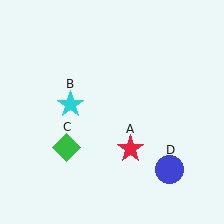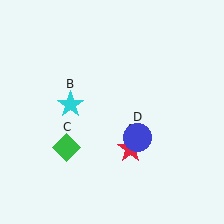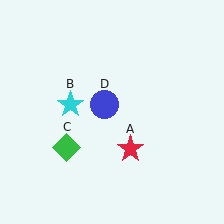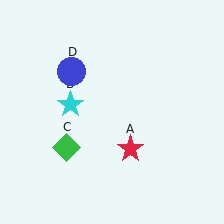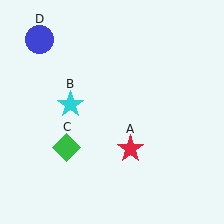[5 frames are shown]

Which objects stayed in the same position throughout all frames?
Red star (object A) and cyan star (object B) and green diamond (object C) remained stationary.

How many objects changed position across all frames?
1 object changed position: blue circle (object D).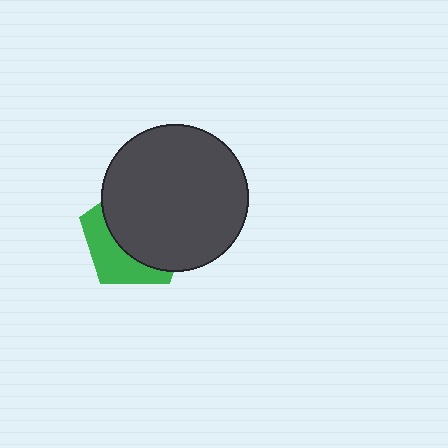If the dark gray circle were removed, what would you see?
You would see the complete green pentagon.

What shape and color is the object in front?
The object in front is a dark gray circle.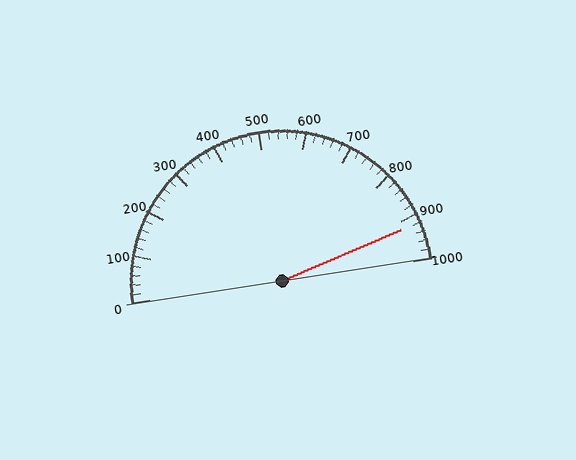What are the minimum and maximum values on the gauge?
The gauge ranges from 0 to 1000.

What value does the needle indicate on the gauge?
The needle indicates approximately 920.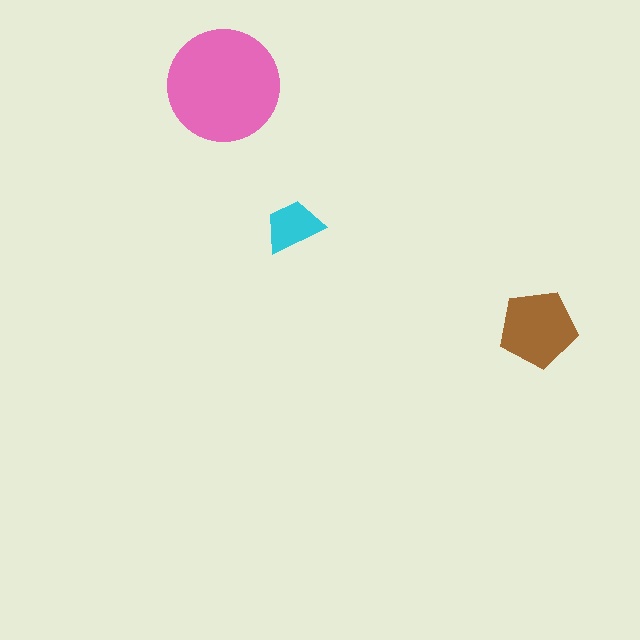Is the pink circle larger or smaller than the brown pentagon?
Larger.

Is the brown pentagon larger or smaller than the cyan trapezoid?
Larger.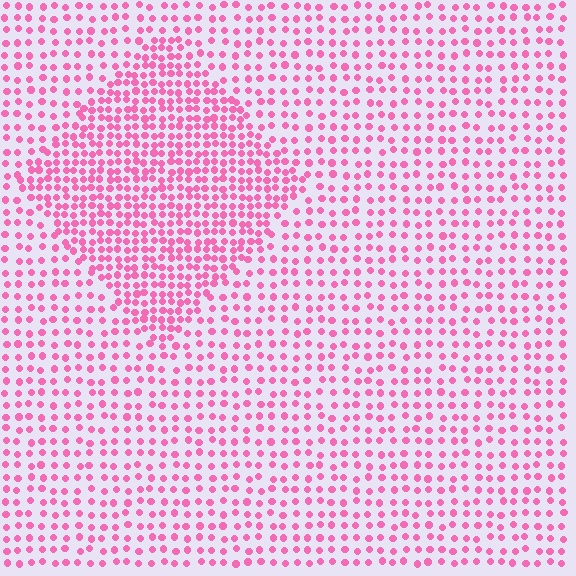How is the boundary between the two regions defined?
The boundary is defined by a change in element density (approximately 1.9x ratio). All elements are the same color, size, and shape.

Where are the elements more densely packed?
The elements are more densely packed inside the diamond boundary.